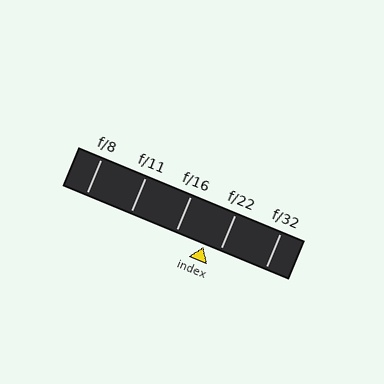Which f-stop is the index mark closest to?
The index mark is closest to f/22.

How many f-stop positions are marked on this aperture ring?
There are 5 f-stop positions marked.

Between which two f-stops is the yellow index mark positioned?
The index mark is between f/16 and f/22.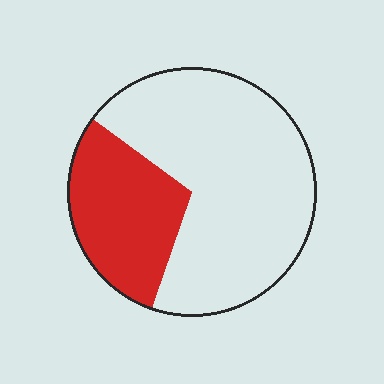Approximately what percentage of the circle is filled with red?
Approximately 30%.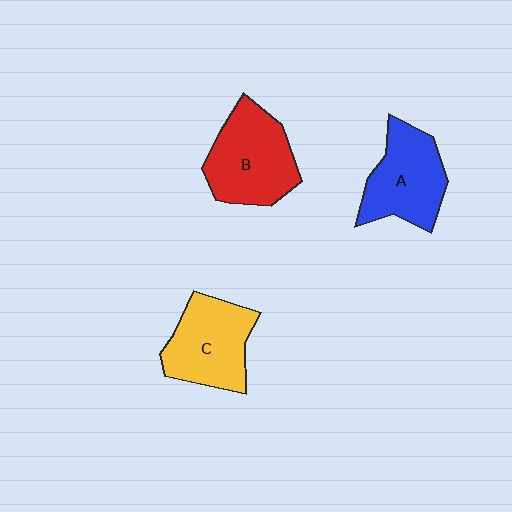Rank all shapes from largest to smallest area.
From largest to smallest: B (red), C (yellow), A (blue).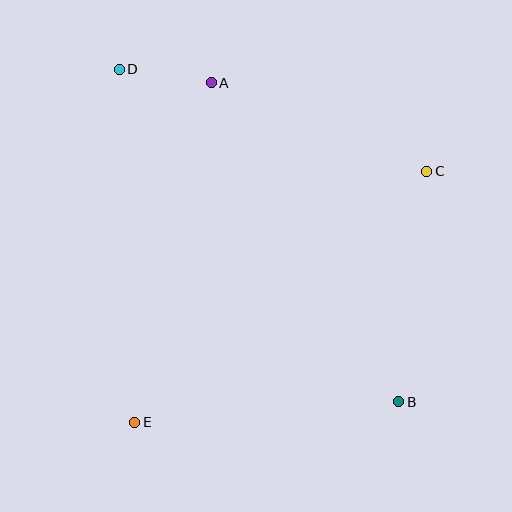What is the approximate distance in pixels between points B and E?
The distance between B and E is approximately 265 pixels.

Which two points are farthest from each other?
Points B and D are farthest from each other.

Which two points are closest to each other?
Points A and D are closest to each other.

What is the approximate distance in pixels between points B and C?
The distance between B and C is approximately 232 pixels.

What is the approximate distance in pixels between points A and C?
The distance between A and C is approximately 233 pixels.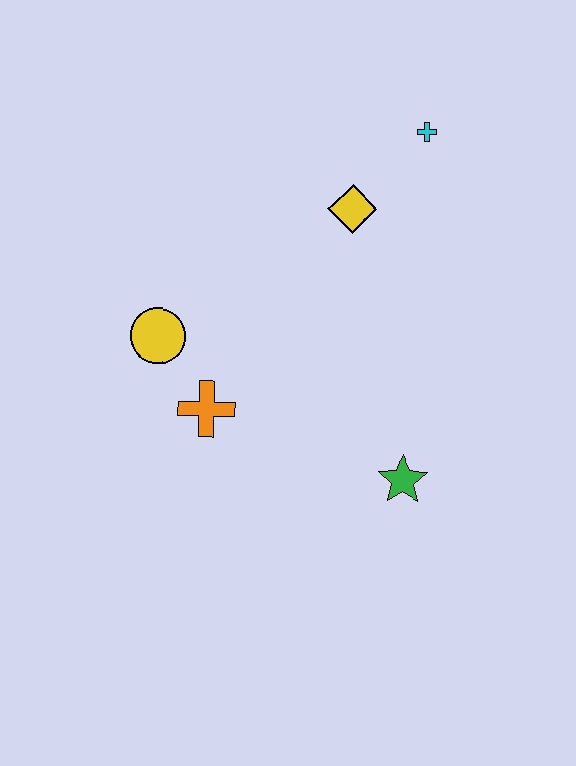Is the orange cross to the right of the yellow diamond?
No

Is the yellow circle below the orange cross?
No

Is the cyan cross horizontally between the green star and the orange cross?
No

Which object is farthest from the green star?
The cyan cross is farthest from the green star.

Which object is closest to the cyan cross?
The yellow diamond is closest to the cyan cross.